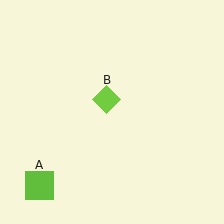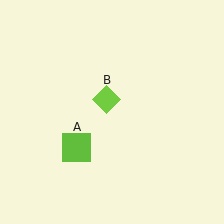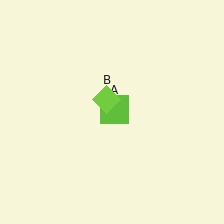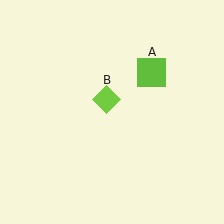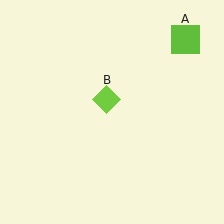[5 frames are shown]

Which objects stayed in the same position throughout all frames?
Lime diamond (object B) remained stationary.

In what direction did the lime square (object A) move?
The lime square (object A) moved up and to the right.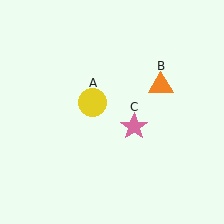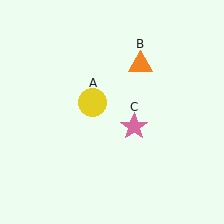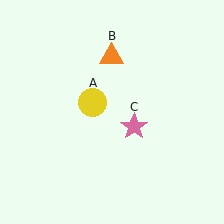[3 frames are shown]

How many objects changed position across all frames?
1 object changed position: orange triangle (object B).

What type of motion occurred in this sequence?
The orange triangle (object B) rotated counterclockwise around the center of the scene.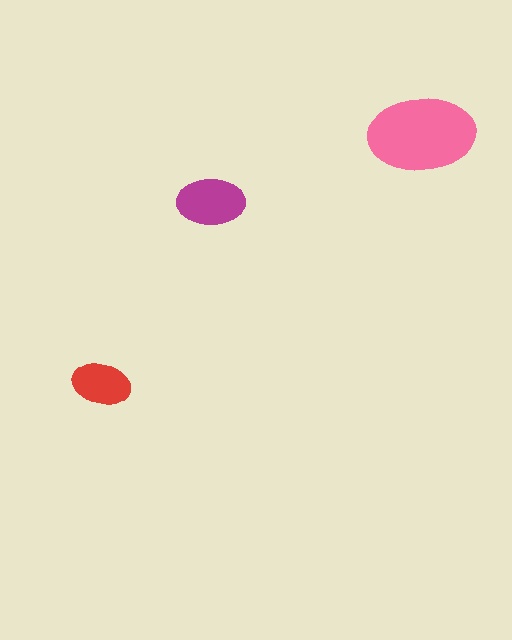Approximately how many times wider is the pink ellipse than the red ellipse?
About 2 times wider.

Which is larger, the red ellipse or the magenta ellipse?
The magenta one.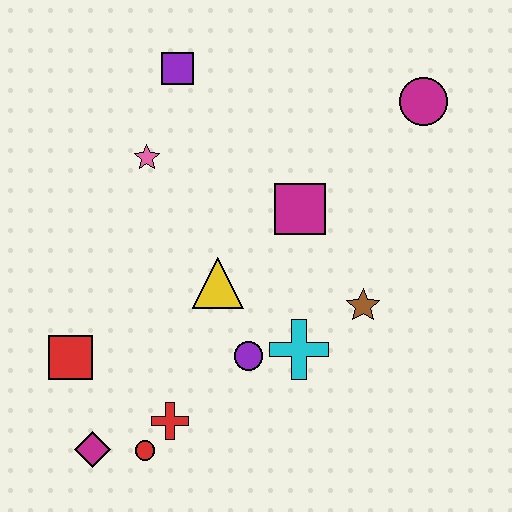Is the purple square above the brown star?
Yes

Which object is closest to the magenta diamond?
The red circle is closest to the magenta diamond.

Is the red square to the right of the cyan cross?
No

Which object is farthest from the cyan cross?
The purple square is farthest from the cyan cross.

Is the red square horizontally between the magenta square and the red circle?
No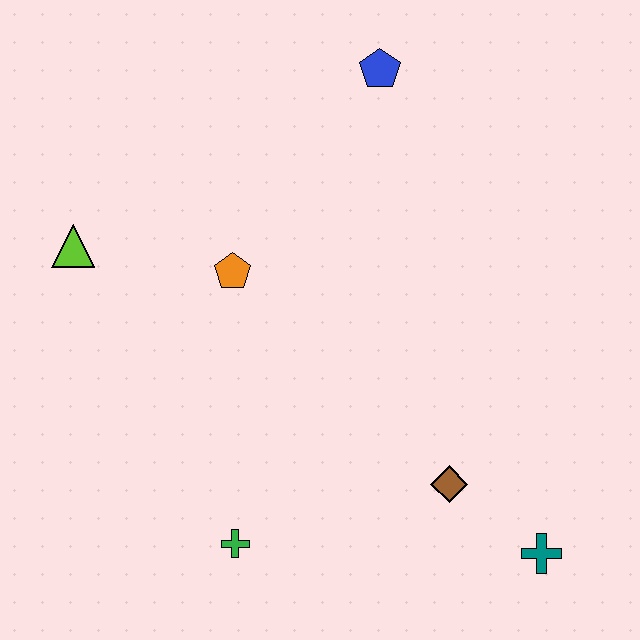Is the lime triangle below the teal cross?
No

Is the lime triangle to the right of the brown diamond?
No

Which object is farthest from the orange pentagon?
The teal cross is farthest from the orange pentagon.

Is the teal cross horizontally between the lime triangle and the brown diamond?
No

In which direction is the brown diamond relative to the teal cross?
The brown diamond is to the left of the teal cross.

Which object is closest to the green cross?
The brown diamond is closest to the green cross.